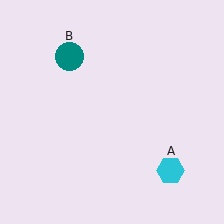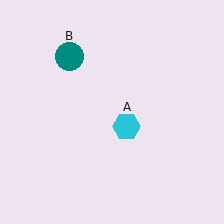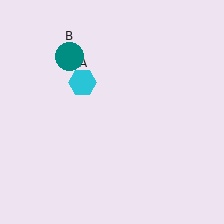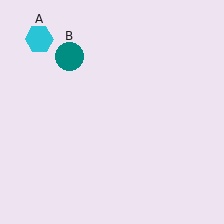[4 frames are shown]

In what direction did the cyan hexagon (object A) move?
The cyan hexagon (object A) moved up and to the left.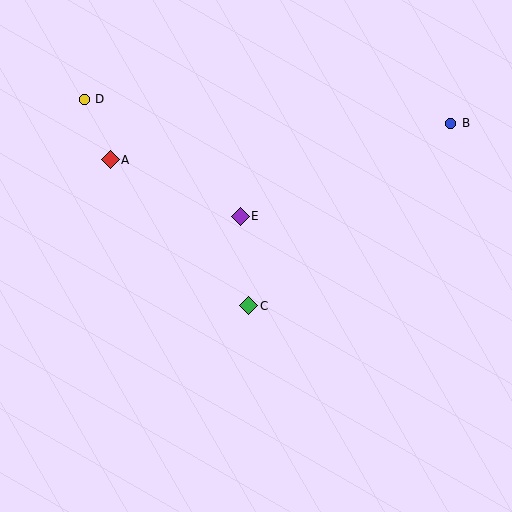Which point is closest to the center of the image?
Point E at (240, 216) is closest to the center.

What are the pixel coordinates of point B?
Point B is at (451, 123).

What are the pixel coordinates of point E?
Point E is at (240, 216).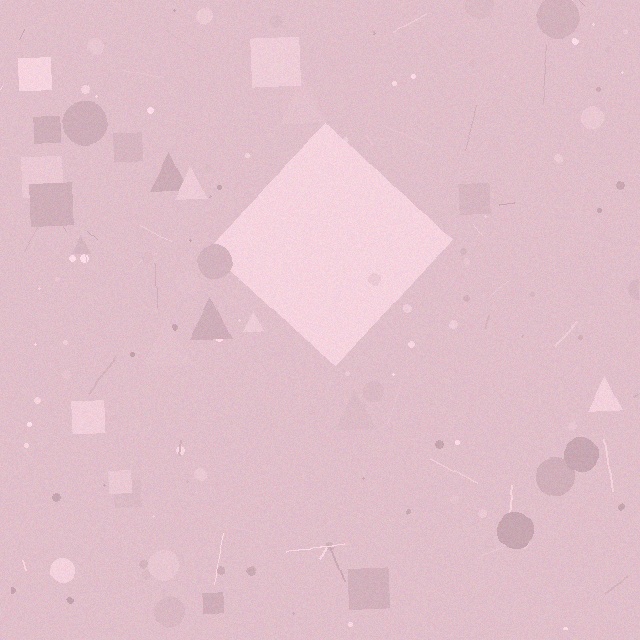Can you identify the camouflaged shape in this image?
The camouflaged shape is a diamond.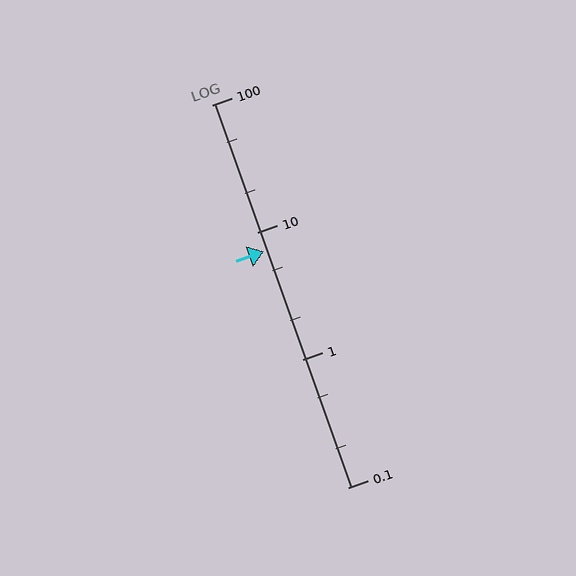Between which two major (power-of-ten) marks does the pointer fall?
The pointer is between 1 and 10.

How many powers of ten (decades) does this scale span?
The scale spans 3 decades, from 0.1 to 100.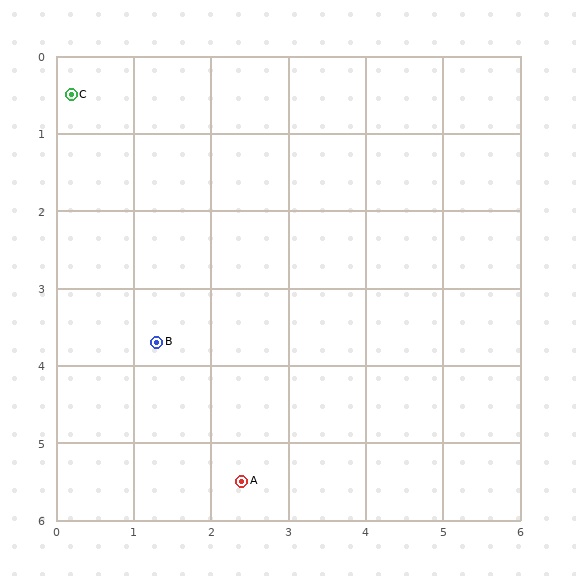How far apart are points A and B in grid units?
Points A and B are about 2.1 grid units apart.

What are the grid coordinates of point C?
Point C is at approximately (0.2, 0.5).